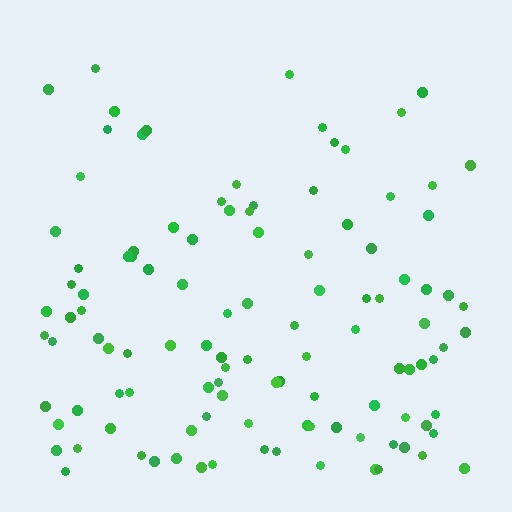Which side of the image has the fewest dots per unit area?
The top.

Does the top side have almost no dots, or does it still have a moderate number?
Still a moderate number, just noticeably fewer than the bottom.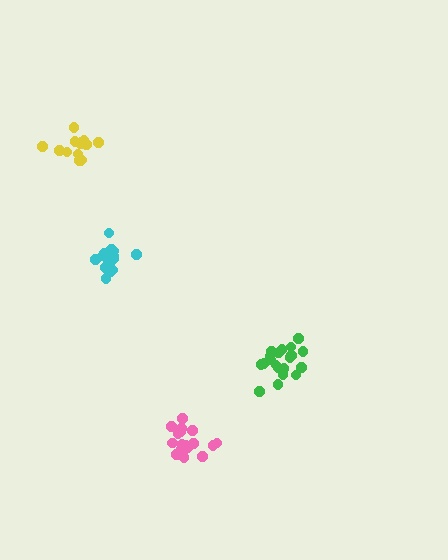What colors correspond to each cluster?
The clusters are colored: pink, cyan, green, yellow.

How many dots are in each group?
Group 1: 19 dots, Group 2: 19 dots, Group 3: 20 dots, Group 4: 15 dots (73 total).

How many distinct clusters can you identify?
There are 4 distinct clusters.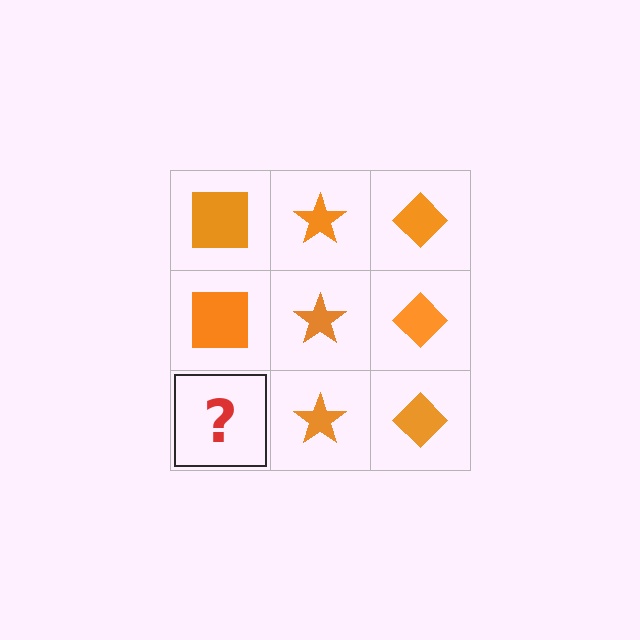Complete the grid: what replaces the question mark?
The question mark should be replaced with an orange square.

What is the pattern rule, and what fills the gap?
The rule is that each column has a consistent shape. The gap should be filled with an orange square.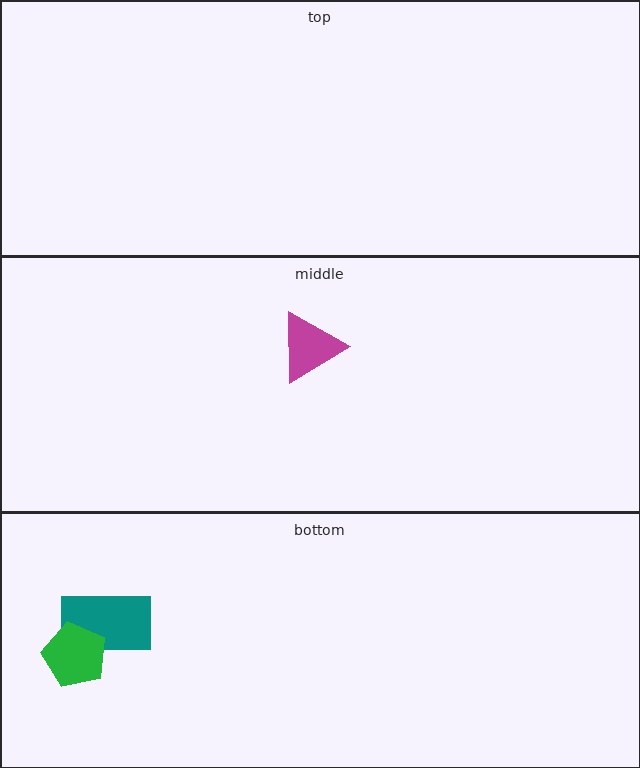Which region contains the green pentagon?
The bottom region.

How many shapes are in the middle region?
1.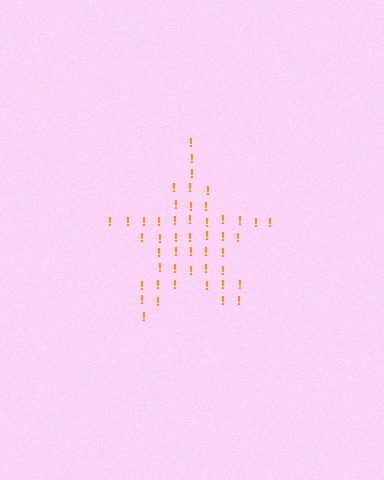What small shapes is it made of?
It is made of small exclamation marks.